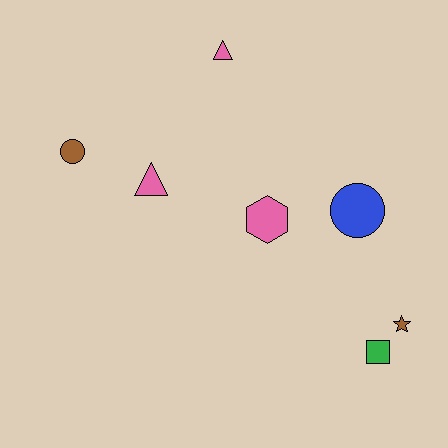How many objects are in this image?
There are 7 objects.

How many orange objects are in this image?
There are no orange objects.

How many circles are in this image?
There are 2 circles.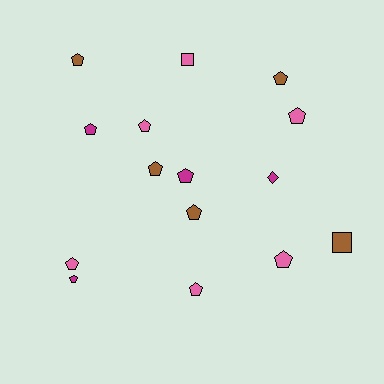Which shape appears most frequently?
Pentagon, with 12 objects.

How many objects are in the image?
There are 15 objects.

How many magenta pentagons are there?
There are 3 magenta pentagons.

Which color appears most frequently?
Pink, with 6 objects.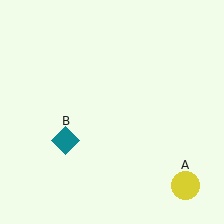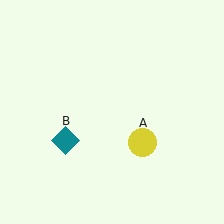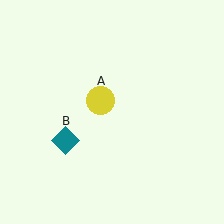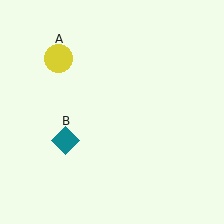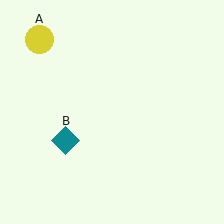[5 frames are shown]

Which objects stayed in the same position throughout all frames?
Teal diamond (object B) remained stationary.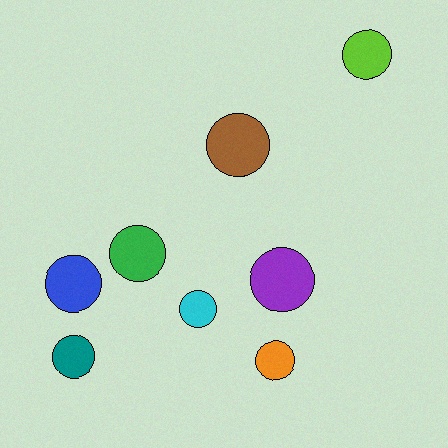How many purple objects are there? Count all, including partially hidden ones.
There is 1 purple object.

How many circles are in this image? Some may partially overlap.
There are 8 circles.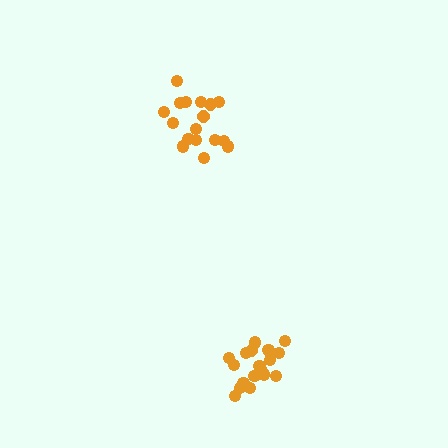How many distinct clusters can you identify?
There are 2 distinct clusters.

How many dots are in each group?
Group 1: 19 dots, Group 2: 17 dots (36 total).